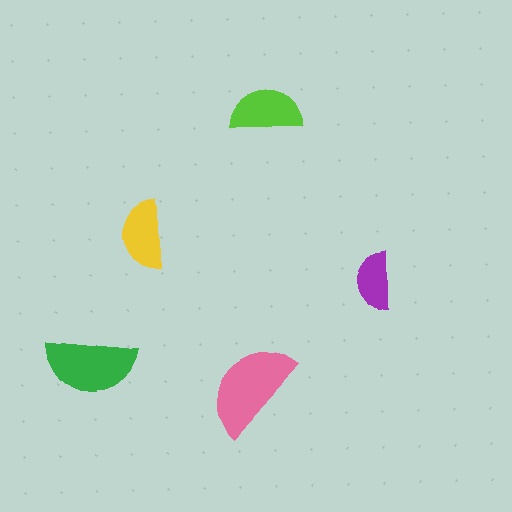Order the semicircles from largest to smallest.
the pink one, the green one, the lime one, the yellow one, the purple one.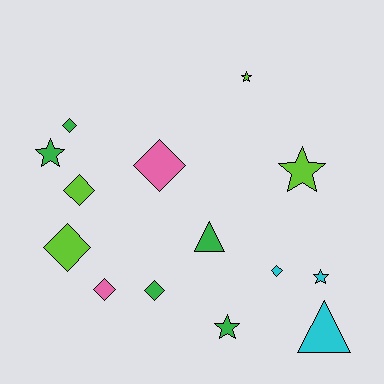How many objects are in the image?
There are 14 objects.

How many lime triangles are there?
There are no lime triangles.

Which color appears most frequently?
Green, with 5 objects.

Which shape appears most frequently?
Diamond, with 7 objects.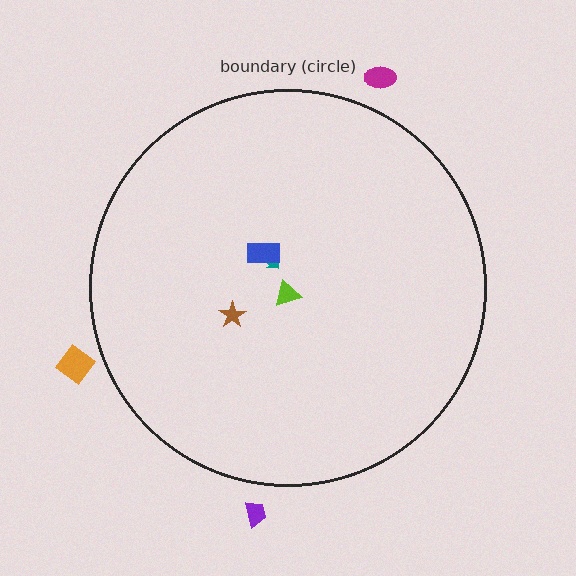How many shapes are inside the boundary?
4 inside, 3 outside.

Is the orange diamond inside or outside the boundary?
Outside.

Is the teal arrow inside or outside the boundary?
Inside.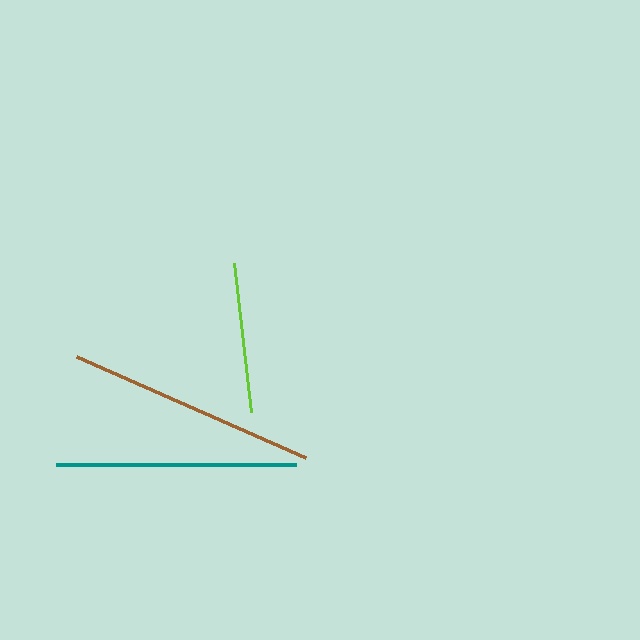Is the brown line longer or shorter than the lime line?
The brown line is longer than the lime line.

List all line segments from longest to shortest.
From longest to shortest: brown, teal, lime.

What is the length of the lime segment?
The lime segment is approximately 149 pixels long.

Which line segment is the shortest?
The lime line is the shortest at approximately 149 pixels.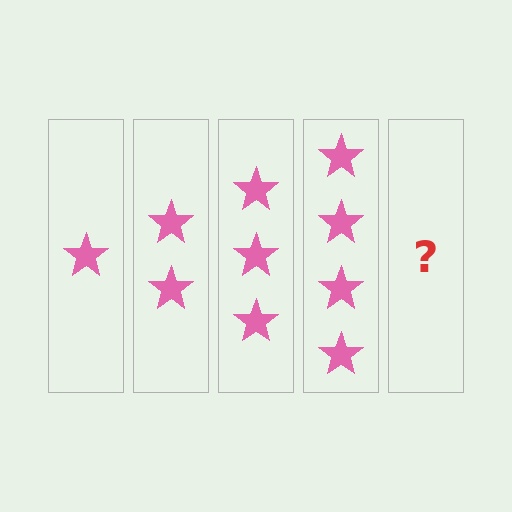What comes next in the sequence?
The next element should be 5 stars.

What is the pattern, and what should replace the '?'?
The pattern is that each step adds one more star. The '?' should be 5 stars.